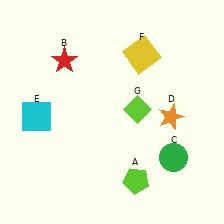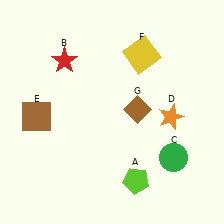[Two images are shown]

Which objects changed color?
E changed from cyan to brown. G changed from lime to brown.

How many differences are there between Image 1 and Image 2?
There are 2 differences between the two images.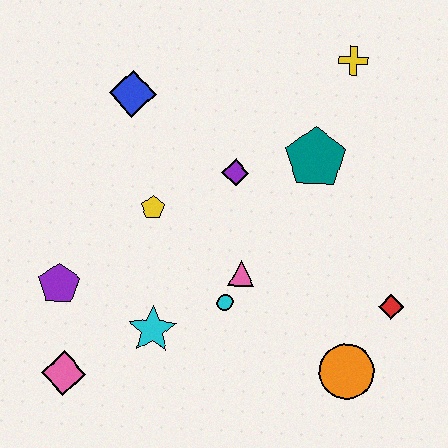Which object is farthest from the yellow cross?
The pink diamond is farthest from the yellow cross.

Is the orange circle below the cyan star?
Yes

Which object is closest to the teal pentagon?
The purple diamond is closest to the teal pentagon.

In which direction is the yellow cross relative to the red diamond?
The yellow cross is above the red diamond.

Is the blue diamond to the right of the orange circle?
No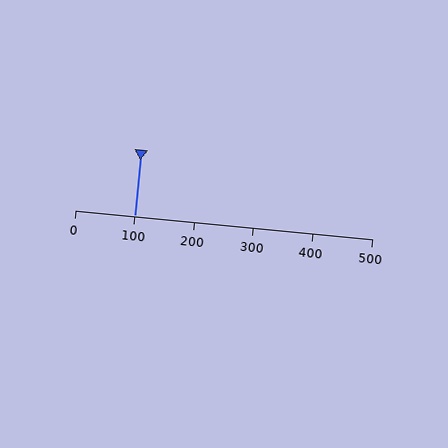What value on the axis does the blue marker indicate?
The marker indicates approximately 100.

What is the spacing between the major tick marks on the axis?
The major ticks are spaced 100 apart.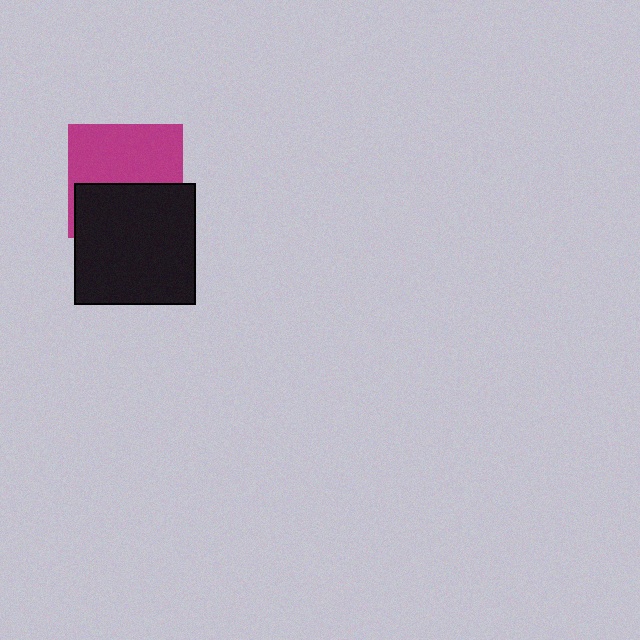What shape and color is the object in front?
The object in front is a black square.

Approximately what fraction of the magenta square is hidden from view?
Roughly 45% of the magenta square is hidden behind the black square.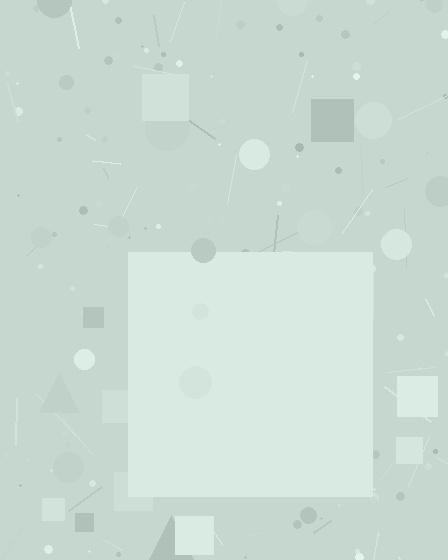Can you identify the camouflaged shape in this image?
The camouflaged shape is a square.